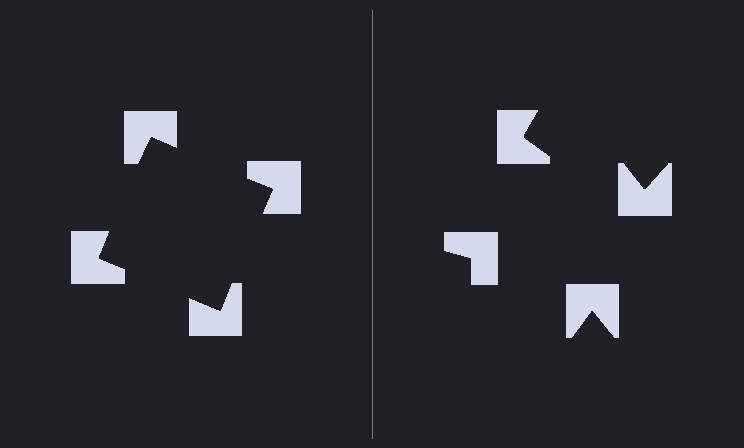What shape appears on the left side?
An illusory square.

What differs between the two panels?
The notched squares are positioned identically on both sides; only the wedge orientations differ. On the left they align to a square; on the right they are misaligned.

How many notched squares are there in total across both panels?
8 — 4 on each side.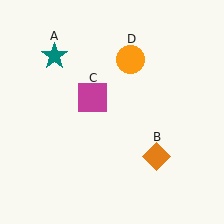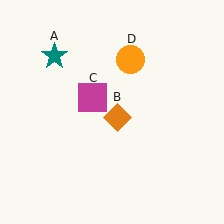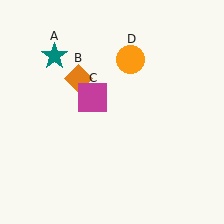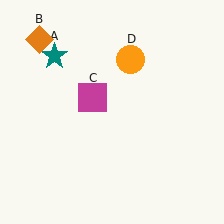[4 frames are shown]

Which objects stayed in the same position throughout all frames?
Teal star (object A) and magenta square (object C) and orange circle (object D) remained stationary.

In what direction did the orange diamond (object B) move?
The orange diamond (object B) moved up and to the left.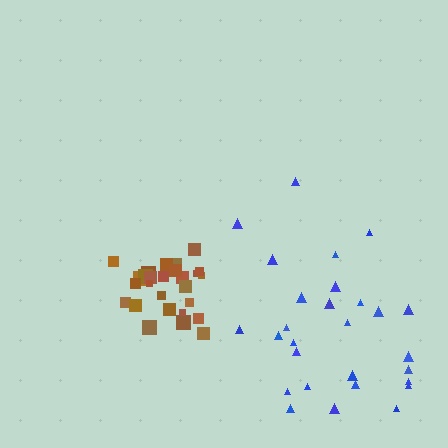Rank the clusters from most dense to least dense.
brown, blue.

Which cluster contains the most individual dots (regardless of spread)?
Brown (29).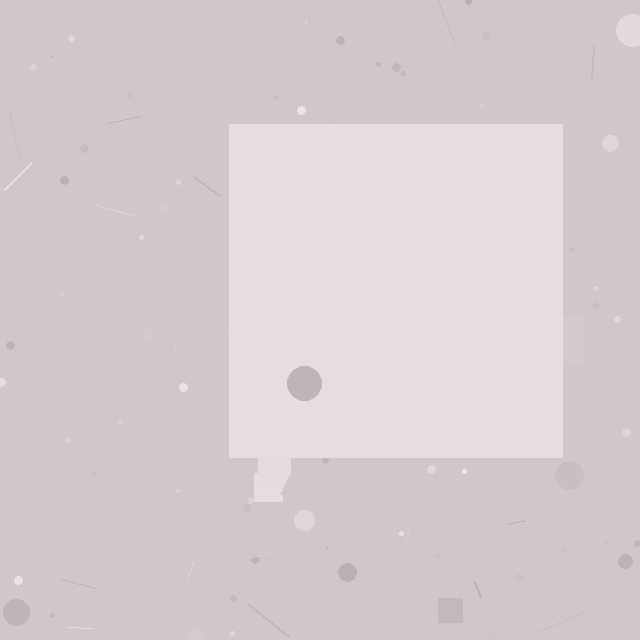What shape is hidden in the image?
A square is hidden in the image.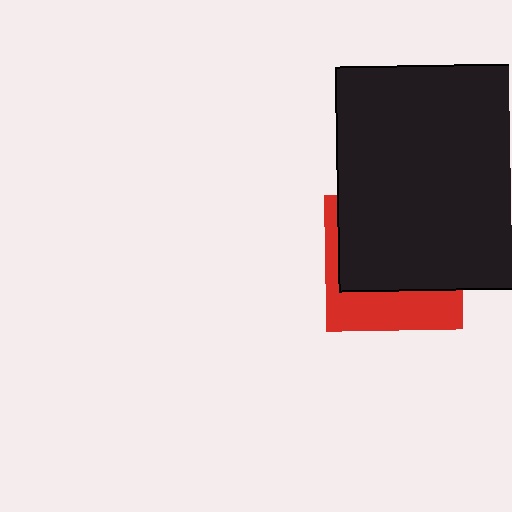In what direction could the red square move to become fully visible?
The red square could move down. That would shift it out from behind the black square entirely.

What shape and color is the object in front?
The object in front is a black square.